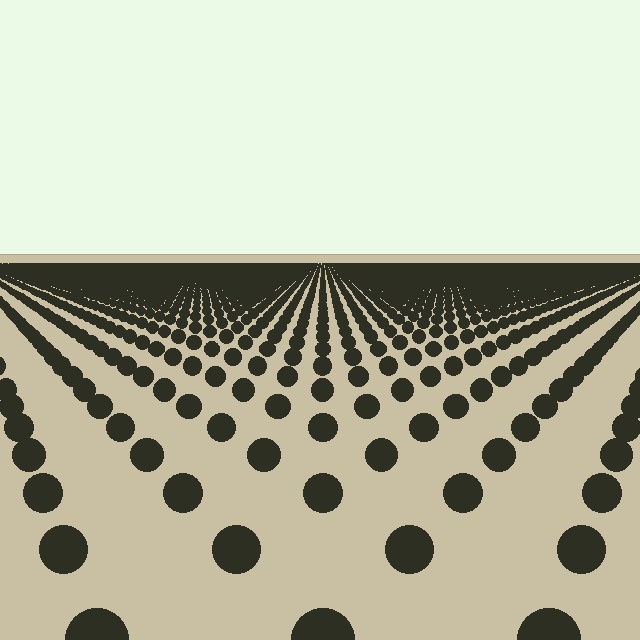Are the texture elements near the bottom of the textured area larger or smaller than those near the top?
Larger. Near the bottom, elements are closer to the viewer and appear at a bigger on-screen size.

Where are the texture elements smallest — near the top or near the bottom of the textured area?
Near the top.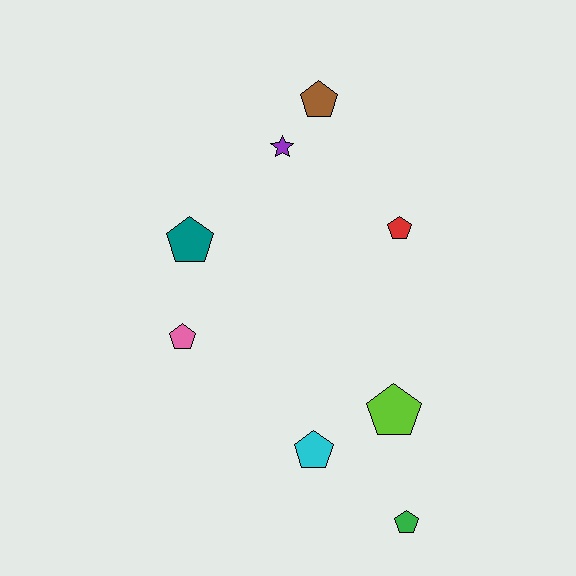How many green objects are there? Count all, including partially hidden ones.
There is 1 green object.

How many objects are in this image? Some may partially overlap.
There are 8 objects.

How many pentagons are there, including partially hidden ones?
There are 7 pentagons.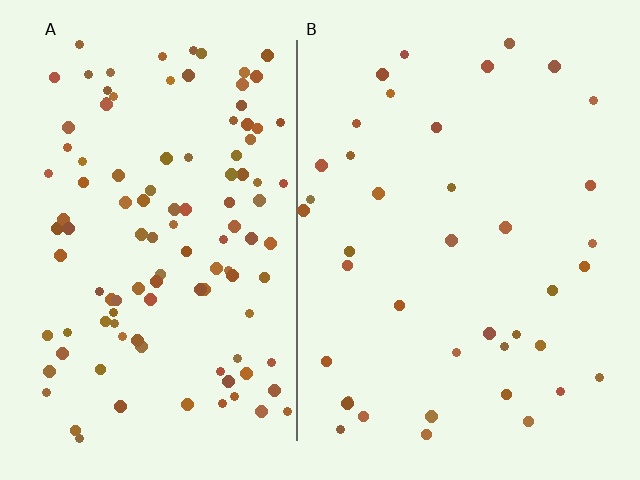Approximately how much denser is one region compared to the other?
Approximately 2.9× — region A over region B.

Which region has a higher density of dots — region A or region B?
A (the left).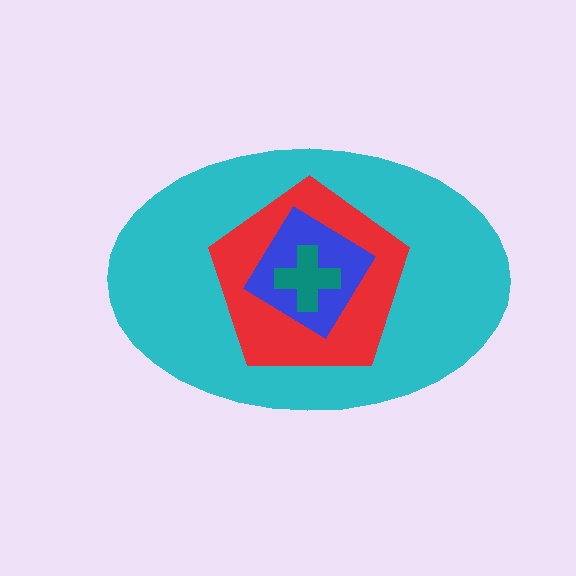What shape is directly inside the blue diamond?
The teal cross.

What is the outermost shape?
The cyan ellipse.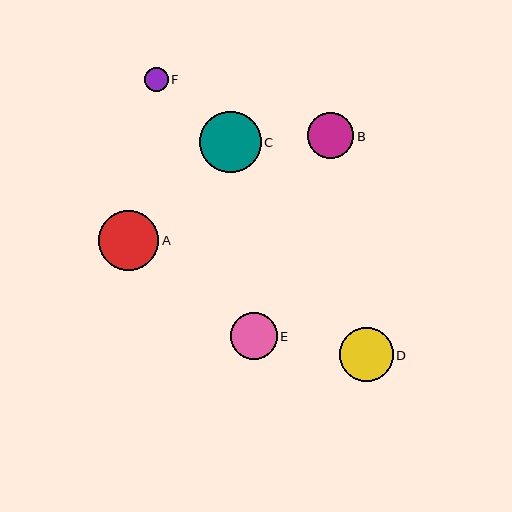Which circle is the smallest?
Circle F is the smallest with a size of approximately 23 pixels.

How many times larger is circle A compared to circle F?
Circle A is approximately 2.6 times the size of circle F.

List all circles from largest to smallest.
From largest to smallest: C, A, D, E, B, F.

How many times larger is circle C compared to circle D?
Circle C is approximately 1.1 times the size of circle D.